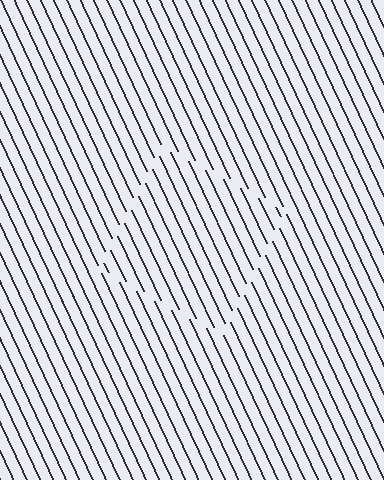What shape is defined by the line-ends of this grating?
An illusory square. The interior of the shape contains the same grating, shifted by half a period — the contour is defined by the phase discontinuity where line-ends from the inner and outer gratings abut.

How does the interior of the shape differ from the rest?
The interior of the shape contains the same grating, shifted by half a period — the contour is defined by the phase discontinuity where line-ends from the inner and outer gratings abut.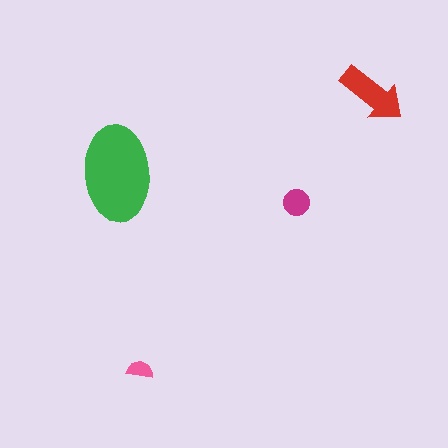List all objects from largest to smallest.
The green ellipse, the red arrow, the magenta circle, the pink semicircle.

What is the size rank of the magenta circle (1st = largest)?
3rd.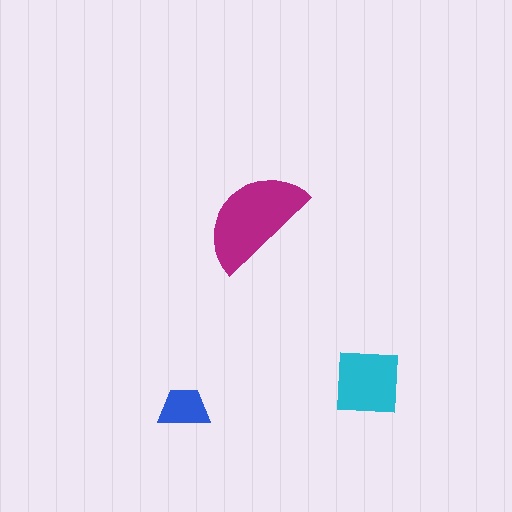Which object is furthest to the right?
The cyan square is rightmost.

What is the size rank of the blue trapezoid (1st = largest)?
3rd.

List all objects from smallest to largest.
The blue trapezoid, the cyan square, the magenta semicircle.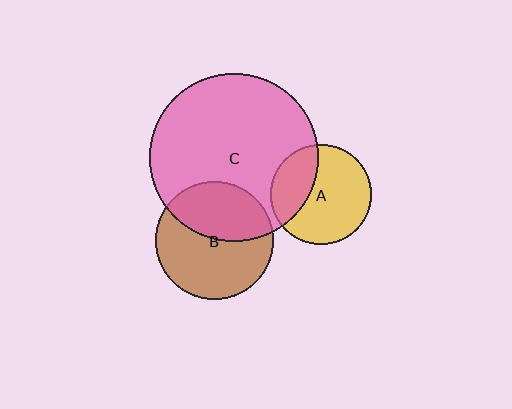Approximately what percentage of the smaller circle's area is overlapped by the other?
Approximately 40%.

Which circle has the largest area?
Circle C (pink).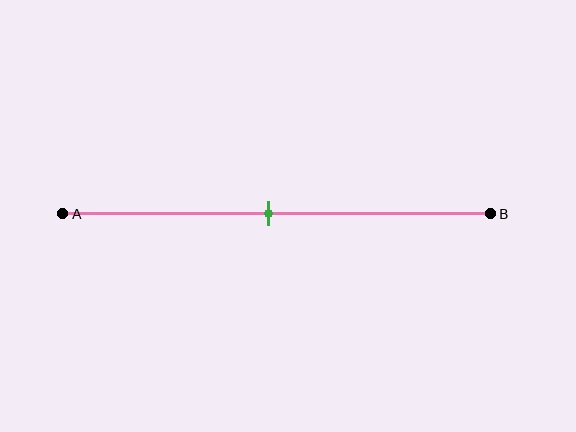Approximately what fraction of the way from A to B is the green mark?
The green mark is approximately 50% of the way from A to B.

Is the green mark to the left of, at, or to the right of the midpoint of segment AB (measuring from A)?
The green mark is approximately at the midpoint of segment AB.